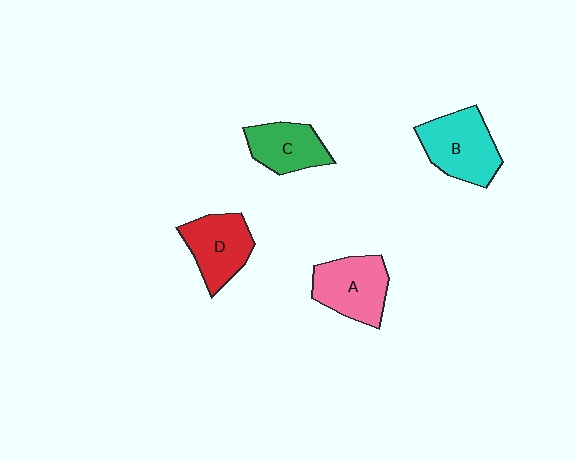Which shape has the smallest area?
Shape C (green).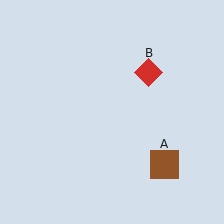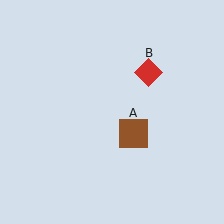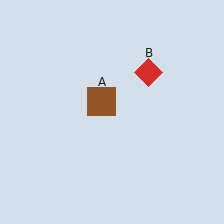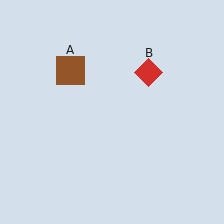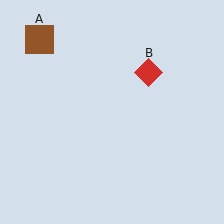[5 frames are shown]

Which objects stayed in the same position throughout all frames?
Red diamond (object B) remained stationary.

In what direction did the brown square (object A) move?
The brown square (object A) moved up and to the left.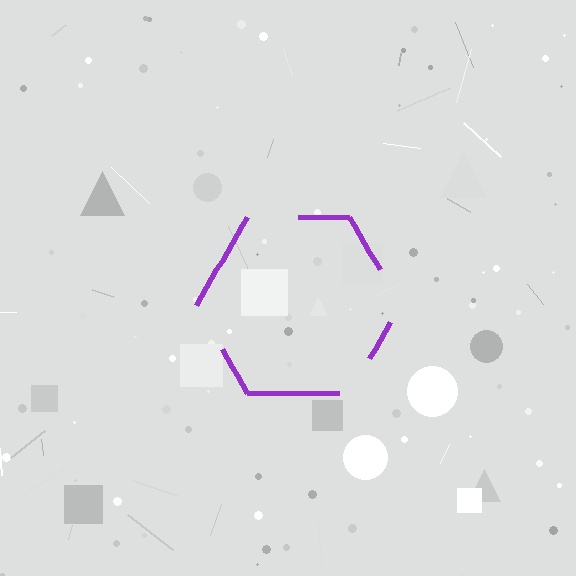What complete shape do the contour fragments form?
The contour fragments form a hexagon.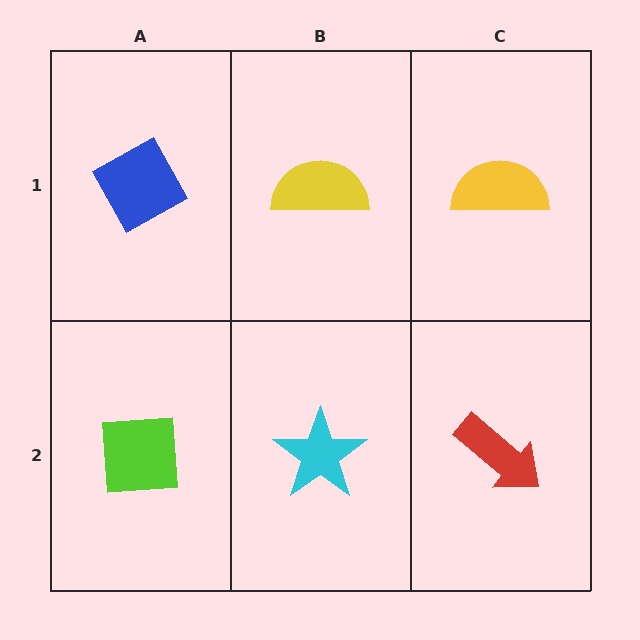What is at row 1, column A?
A blue diamond.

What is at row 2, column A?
A lime square.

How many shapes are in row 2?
3 shapes.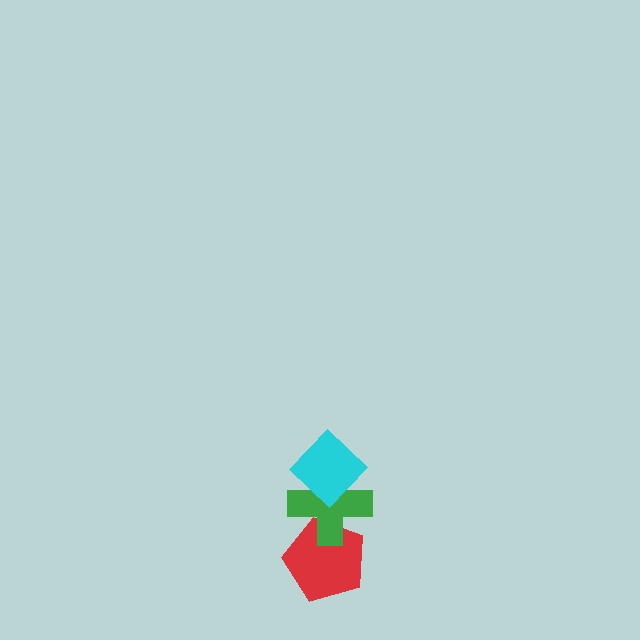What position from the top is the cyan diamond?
The cyan diamond is 1st from the top.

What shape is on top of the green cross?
The cyan diamond is on top of the green cross.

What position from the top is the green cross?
The green cross is 2nd from the top.